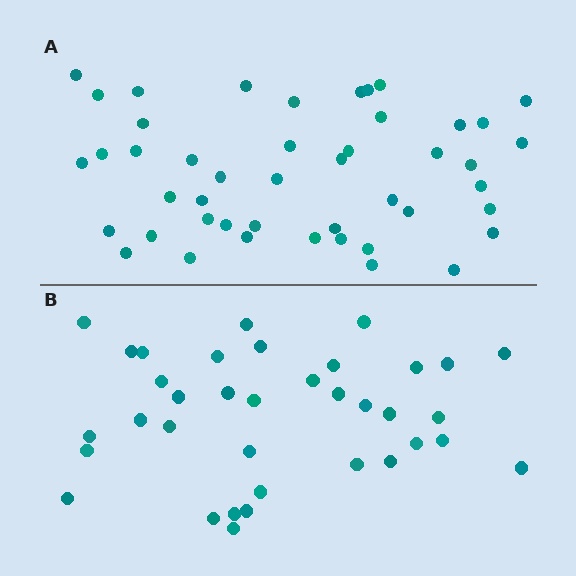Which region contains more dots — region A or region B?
Region A (the top region) has more dots.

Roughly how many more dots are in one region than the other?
Region A has roughly 10 or so more dots than region B.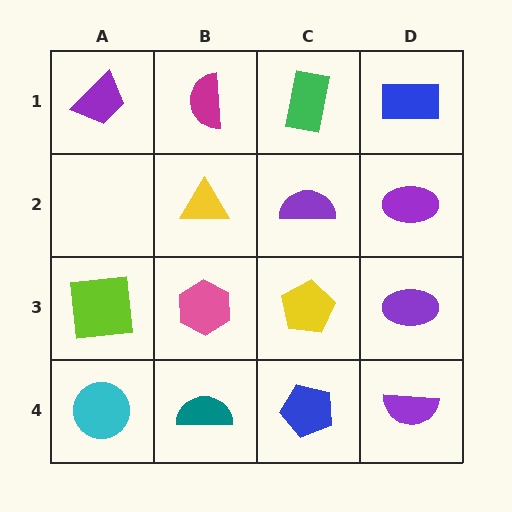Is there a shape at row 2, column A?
No, that cell is empty.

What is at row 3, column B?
A pink hexagon.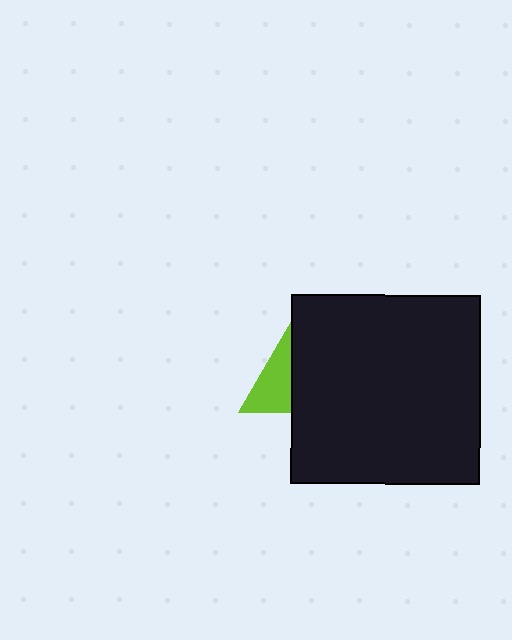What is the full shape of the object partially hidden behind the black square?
The partially hidden object is a lime triangle.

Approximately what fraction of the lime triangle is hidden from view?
Roughly 52% of the lime triangle is hidden behind the black square.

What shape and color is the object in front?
The object in front is a black square.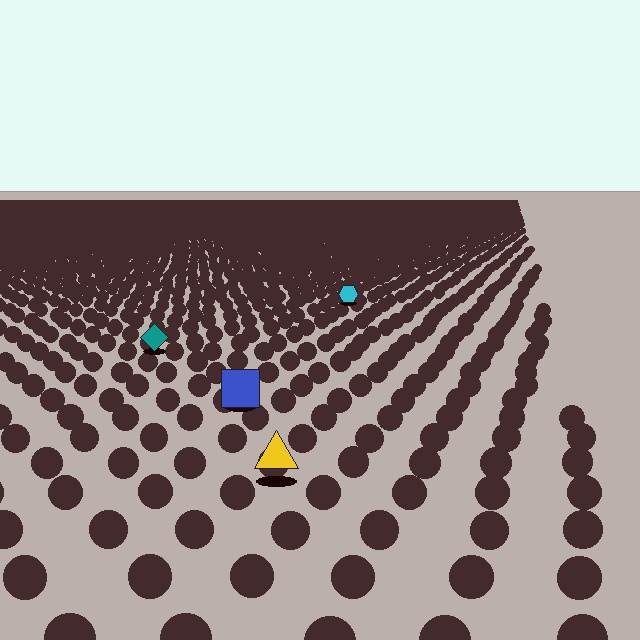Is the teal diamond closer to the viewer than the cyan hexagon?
Yes. The teal diamond is closer — you can tell from the texture gradient: the ground texture is coarser near it.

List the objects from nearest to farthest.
From nearest to farthest: the yellow triangle, the blue square, the teal diamond, the cyan hexagon.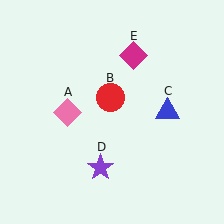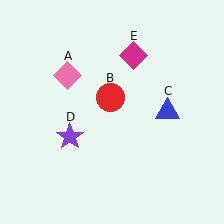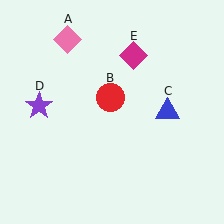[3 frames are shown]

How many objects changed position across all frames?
2 objects changed position: pink diamond (object A), purple star (object D).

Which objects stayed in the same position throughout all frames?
Red circle (object B) and blue triangle (object C) and magenta diamond (object E) remained stationary.